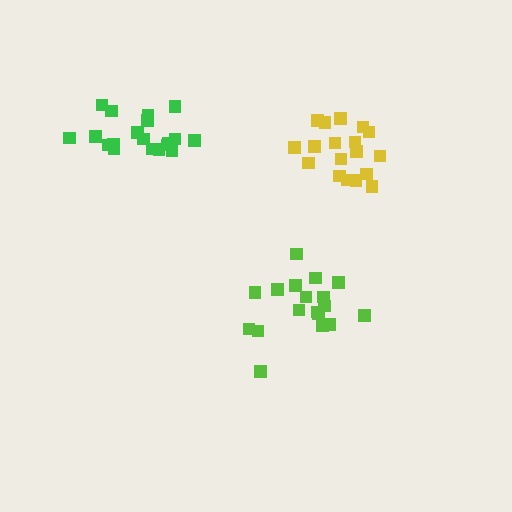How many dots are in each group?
Group 1: 18 dots, Group 2: 18 dots, Group 3: 19 dots (55 total).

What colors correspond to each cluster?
The clusters are colored: lime, yellow, green.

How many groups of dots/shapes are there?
There are 3 groups.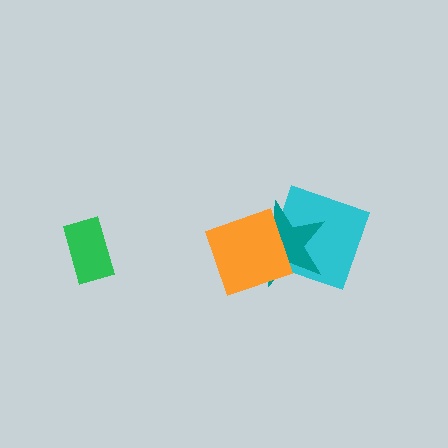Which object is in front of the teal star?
The orange diamond is in front of the teal star.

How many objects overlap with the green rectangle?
0 objects overlap with the green rectangle.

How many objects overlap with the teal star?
2 objects overlap with the teal star.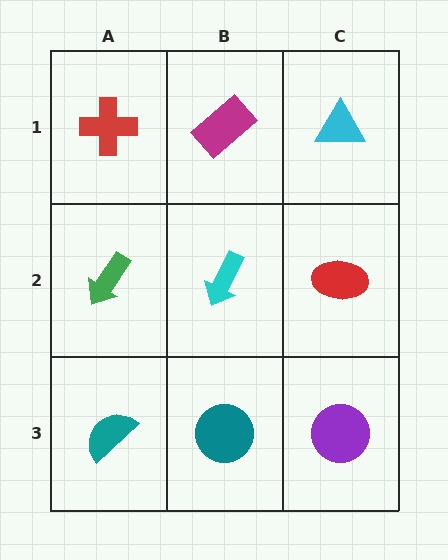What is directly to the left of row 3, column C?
A teal circle.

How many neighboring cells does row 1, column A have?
2.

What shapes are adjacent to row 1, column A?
A green arrow (row 2, column A), a magenta rectangle (row 1, column B).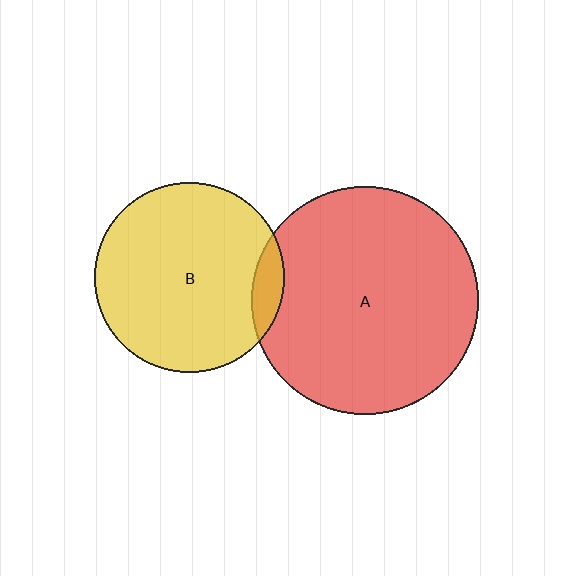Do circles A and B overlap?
Yes.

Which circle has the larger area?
Circle A (red).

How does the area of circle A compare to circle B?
Approximately 1.4 times.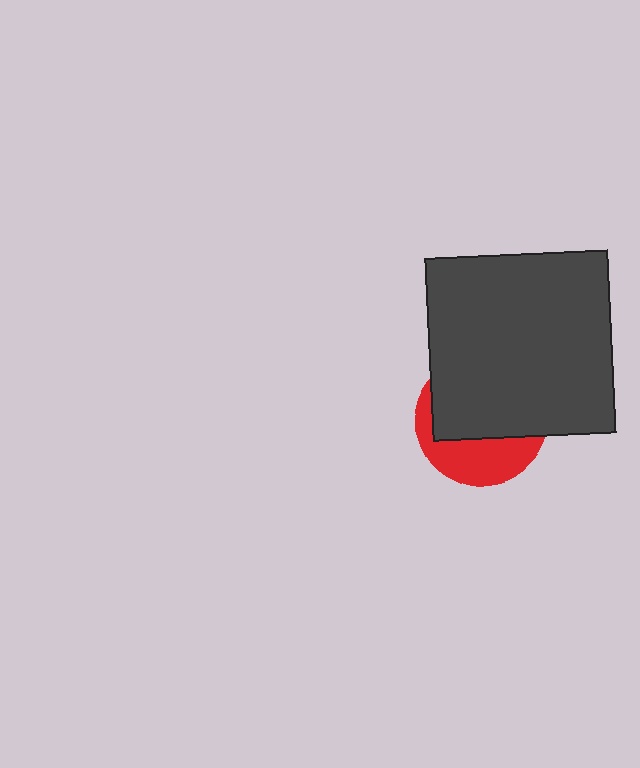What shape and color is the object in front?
The object in front is a dark gray square.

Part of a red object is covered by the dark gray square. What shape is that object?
It is a circle.